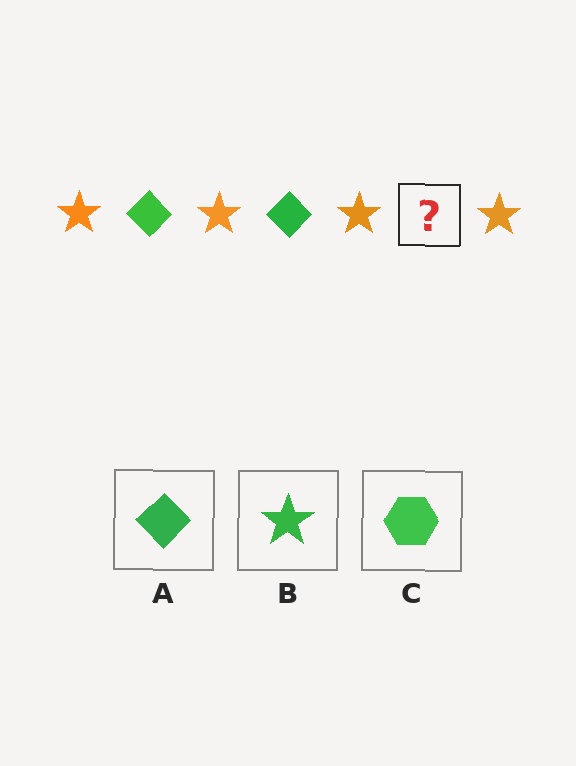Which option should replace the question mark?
Option A.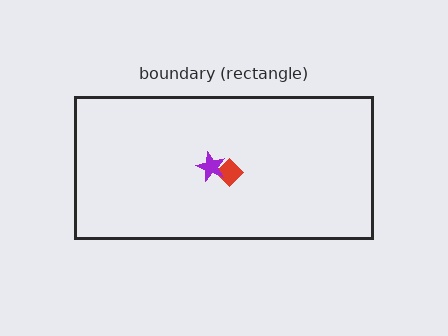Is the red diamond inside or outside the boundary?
Inside.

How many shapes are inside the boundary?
2 inside, 0 outside.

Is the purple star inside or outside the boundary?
Inside.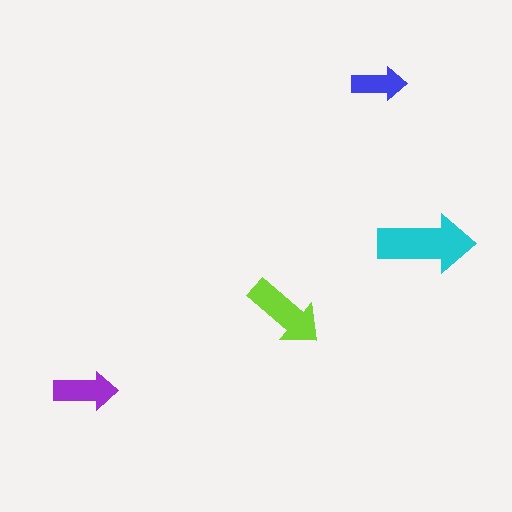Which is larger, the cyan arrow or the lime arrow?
The cyan one.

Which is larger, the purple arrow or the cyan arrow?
The cyan one.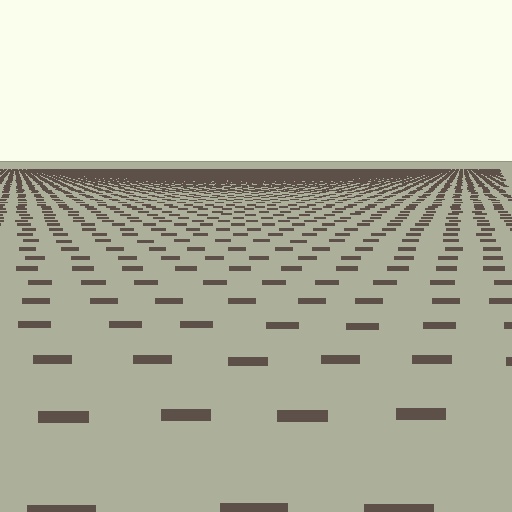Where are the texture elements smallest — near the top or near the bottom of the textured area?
Near the top.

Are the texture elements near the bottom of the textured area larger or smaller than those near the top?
Larger. Near the bottom, elements are closer to the viewer and appear at a bigger on-screen size.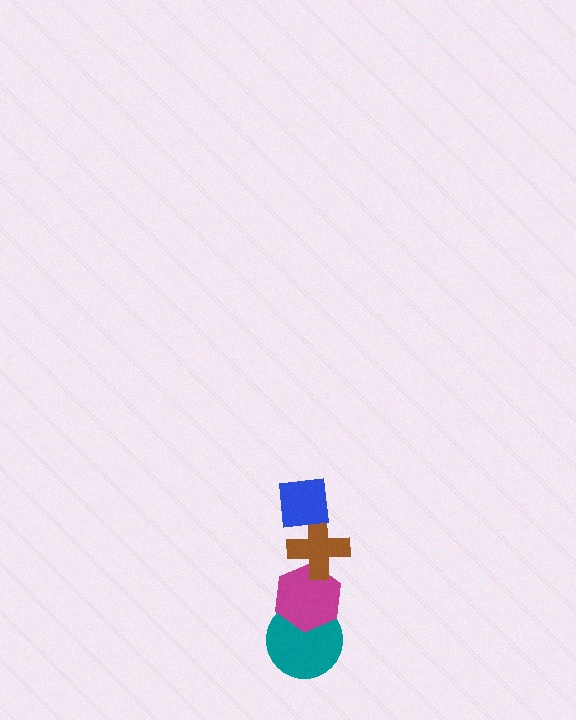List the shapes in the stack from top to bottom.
From top to bottom: the blue square, the brown cross, the magenta hexagon, the teal circle.